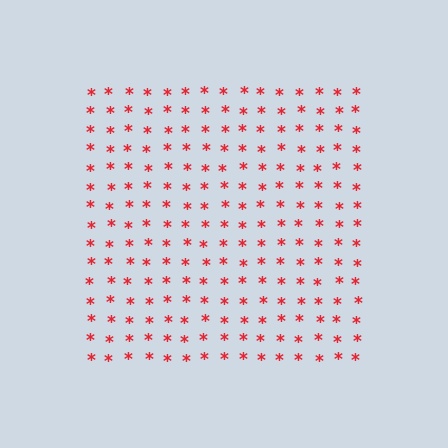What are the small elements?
The small elements are asterisks.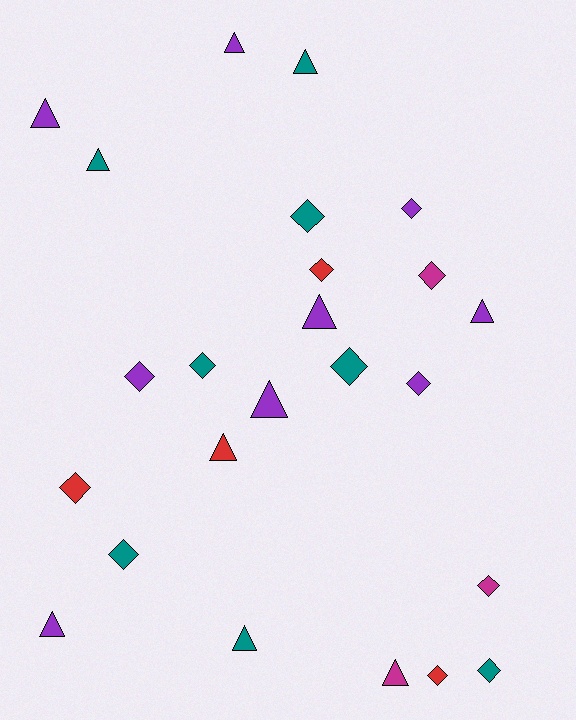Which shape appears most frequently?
Diamond, with 13 objects.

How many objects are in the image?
There are 24 objects.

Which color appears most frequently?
Purple, with 9 objects.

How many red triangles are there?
There is 1 red triangle.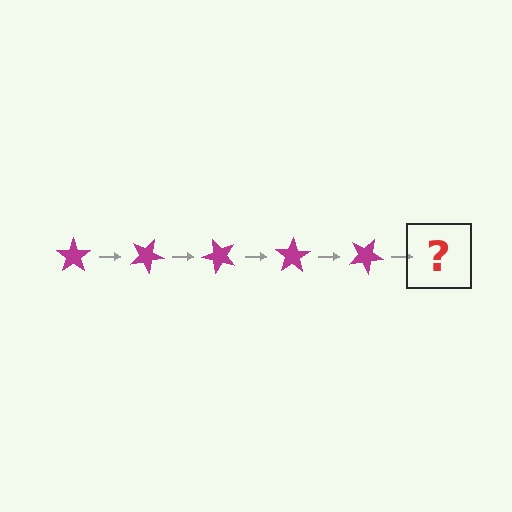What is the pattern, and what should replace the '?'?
The pattern is that the star rotates 25 degrees each step. The '?' should be a magenta star rotated 125 degrees.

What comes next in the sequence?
The next element should be a magenta star rotated 125 degrees.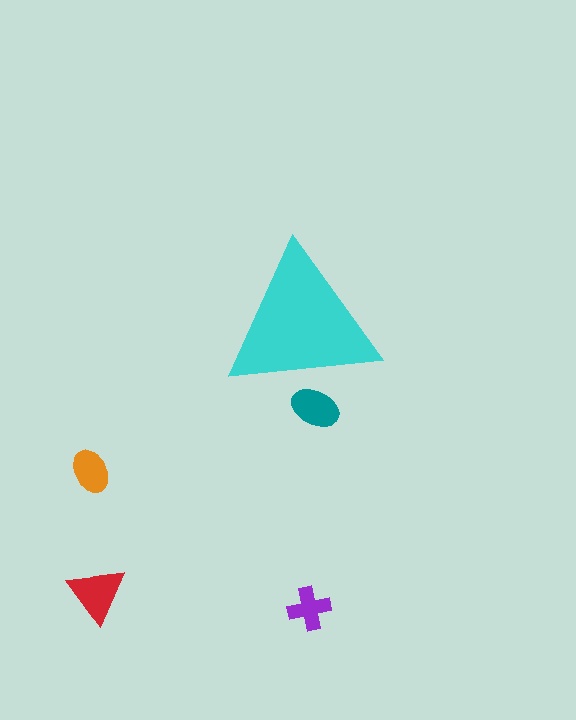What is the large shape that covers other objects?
A cyan triangle.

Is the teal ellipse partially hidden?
Yes, the teal ellipse is partially hidden behind the cyan triangle.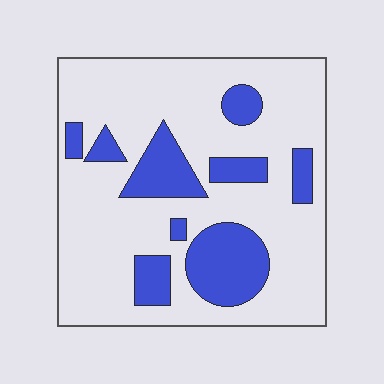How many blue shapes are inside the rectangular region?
9.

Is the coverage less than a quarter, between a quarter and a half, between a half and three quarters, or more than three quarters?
Less than a quarter.